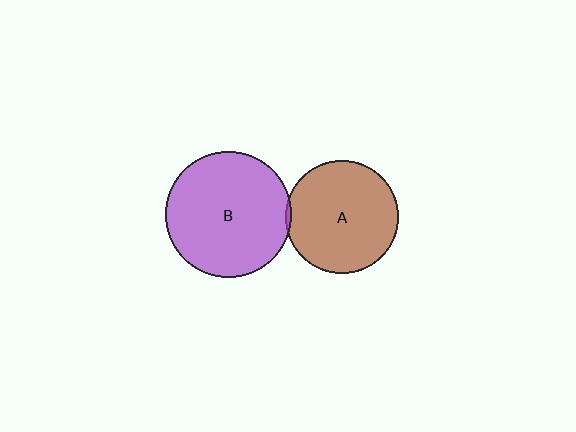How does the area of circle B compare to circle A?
Approximately 1.3 times.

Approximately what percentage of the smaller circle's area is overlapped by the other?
Approximately 5%.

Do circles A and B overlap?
Yes.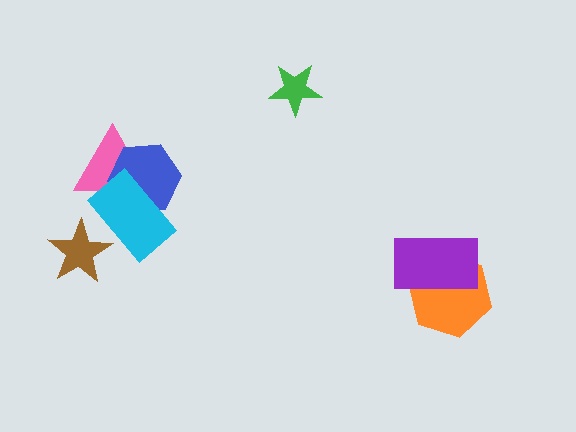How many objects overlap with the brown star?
1 object overlaps with the brown star.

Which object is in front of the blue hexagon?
The cyan rectangle is in front of the blue hexagon.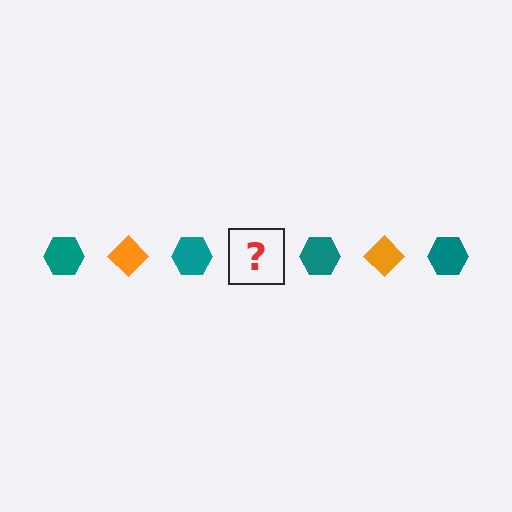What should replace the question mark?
The question mark should be replaced with an orange diamond.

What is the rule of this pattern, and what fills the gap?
The rule is that the pattern alternates between teal hexagon and orange diamond. The gap should be filled with an orange diamond.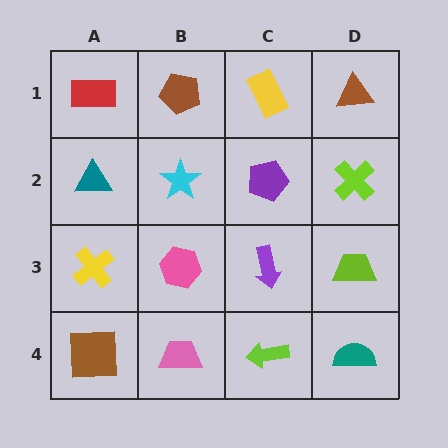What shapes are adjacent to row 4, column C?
A purple arrow (row 3, column C), a pink trapezoid (row 4, column B), a teal semicircle (row 4, column D).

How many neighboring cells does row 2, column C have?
4.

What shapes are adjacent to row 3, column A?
A teal triangle (row 2, column A), a brown square (row 4, column A), a pink hexagon (row 3, column B).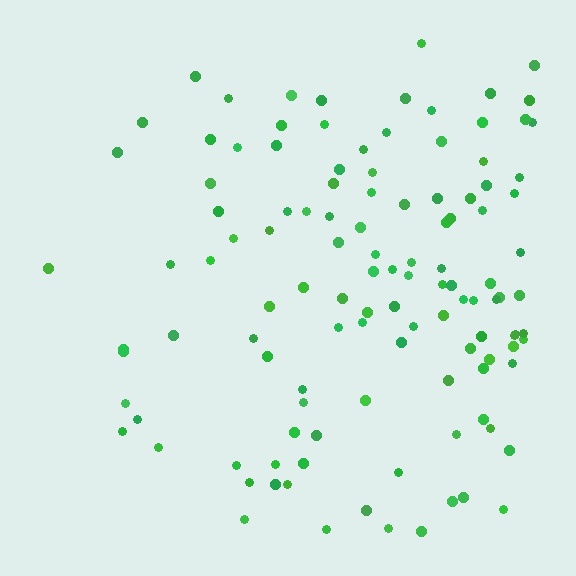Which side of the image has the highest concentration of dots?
The right.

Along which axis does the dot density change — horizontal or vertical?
Horizontal.